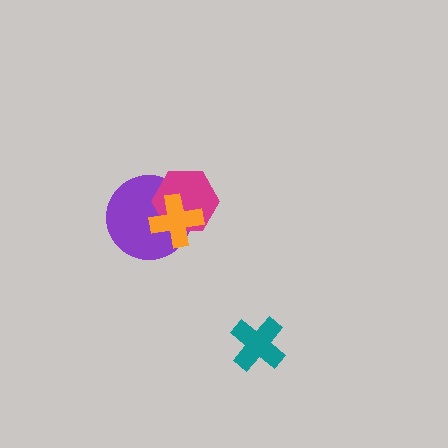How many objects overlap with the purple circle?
2 objects overlap with the purple circle.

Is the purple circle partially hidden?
Yes, it is partially covered by another shape.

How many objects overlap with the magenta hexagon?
2 objects overlap with the magenta hexagon.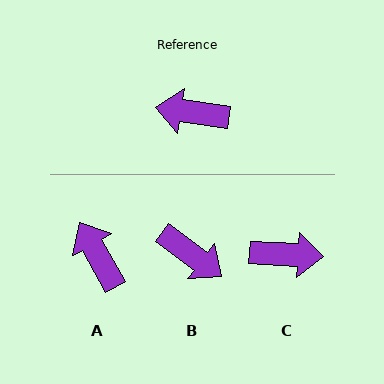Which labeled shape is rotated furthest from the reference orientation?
C, about 175 degrees away.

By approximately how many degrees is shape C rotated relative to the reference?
Approximately 175 degrees clockwise.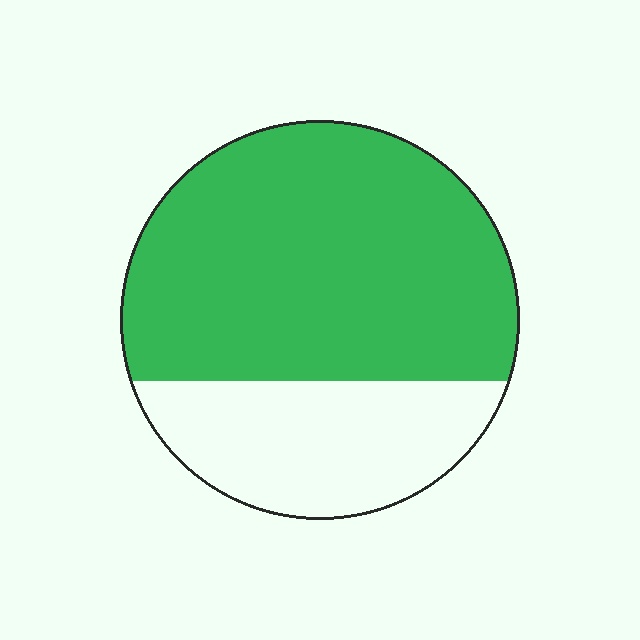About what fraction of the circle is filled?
About two thirds (2/3).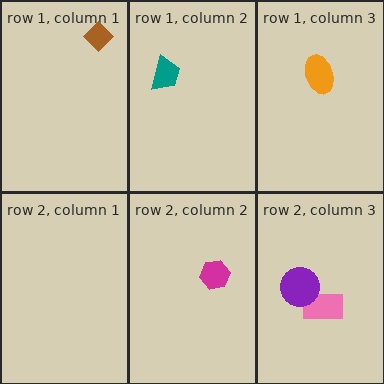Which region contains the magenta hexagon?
The row 2, column 2 region.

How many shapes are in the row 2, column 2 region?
1.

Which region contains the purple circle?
The row 2, column 3 region.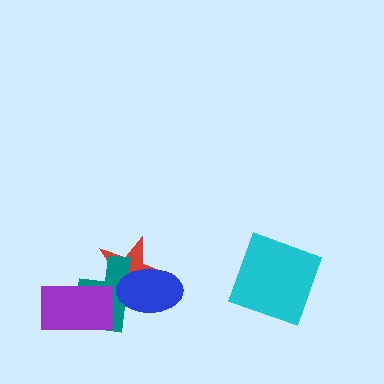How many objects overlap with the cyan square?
0 objects overlap with the cyan square.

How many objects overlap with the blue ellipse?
2 objects overlap with the blue ellipse.